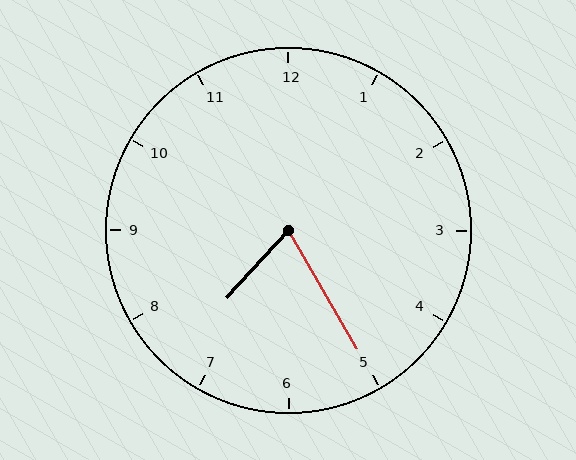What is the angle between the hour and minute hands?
Approximately 72 degrees.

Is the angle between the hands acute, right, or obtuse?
It is acute.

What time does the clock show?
7:25.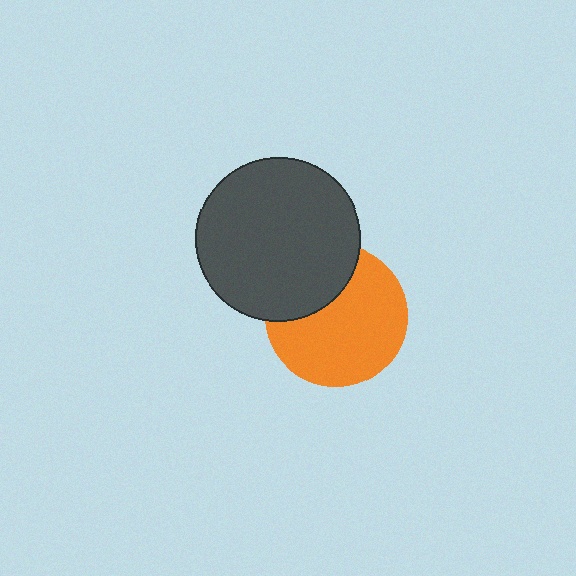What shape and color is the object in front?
The object in front is a dark gray circle.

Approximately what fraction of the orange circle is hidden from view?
Roughly 30% of the orange circle is hidden behind the dark gray circle.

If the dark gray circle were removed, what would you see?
You would see the complete orange circle.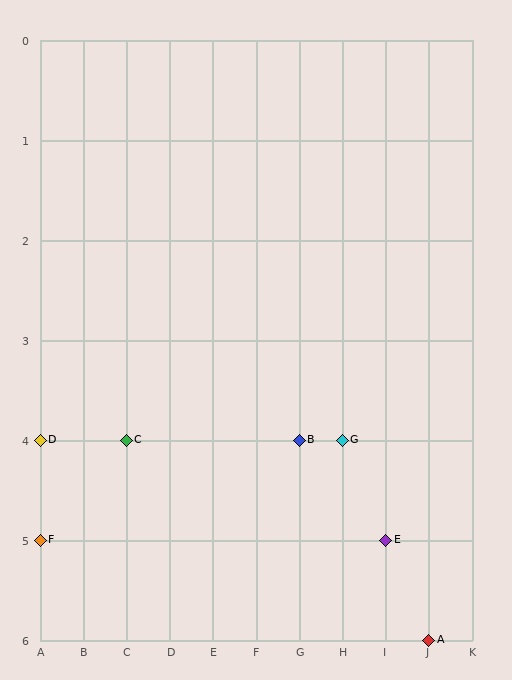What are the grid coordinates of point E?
Point E is at grid coordinates (I, 5).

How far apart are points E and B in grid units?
Points E and B are 2 columns and 1 row apart (about 2.2 grid units diagonally).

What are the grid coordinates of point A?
Point A is at grid coordinates (J, 6).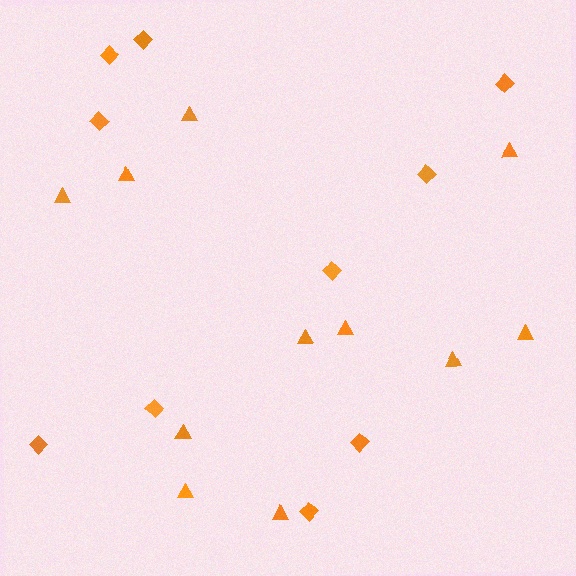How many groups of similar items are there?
There are 2 groups: one group of diamonds (10) and one group of triangles (11).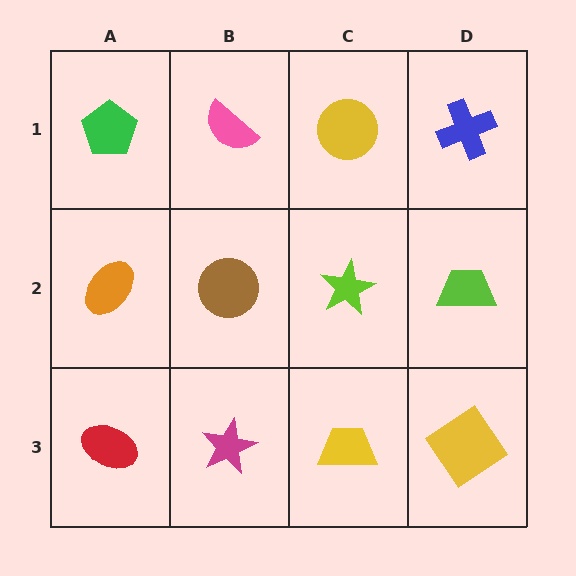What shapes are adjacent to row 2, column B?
A pink semicircle (row 1, column B), a magenta star (row 3, column B), an orange ellipse (row 2, column A), a lime star (row 2, column C).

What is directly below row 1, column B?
A brown circle.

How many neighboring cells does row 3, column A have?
2.